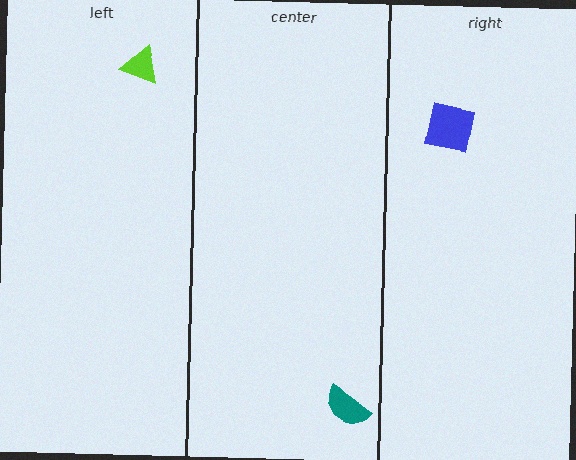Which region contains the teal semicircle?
The center region.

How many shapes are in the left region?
1.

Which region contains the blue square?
The right region.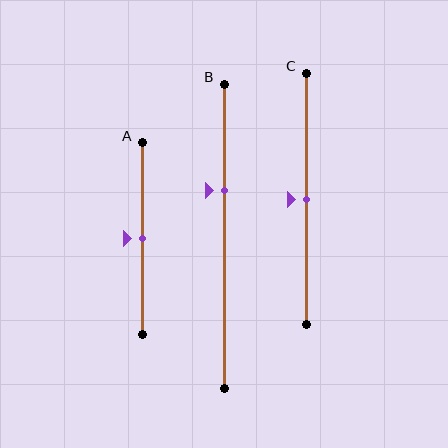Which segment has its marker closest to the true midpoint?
Segment A has its marker closest to the true midpoint.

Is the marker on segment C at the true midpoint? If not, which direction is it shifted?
Yes, the marker on segment C is at the true midpoint.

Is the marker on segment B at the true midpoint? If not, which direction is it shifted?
No, the marker on segment B is shifted upward by about 15% of the segment length.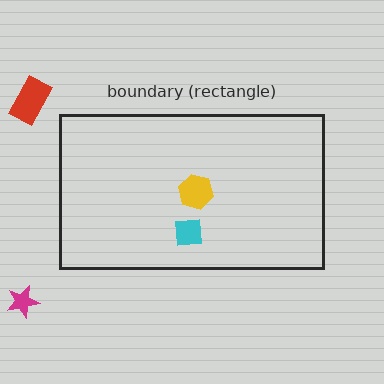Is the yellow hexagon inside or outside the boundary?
Inside.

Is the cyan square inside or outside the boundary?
Inside.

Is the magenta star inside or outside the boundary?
Outside.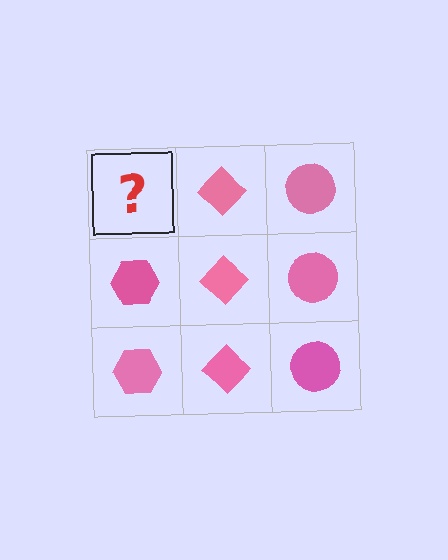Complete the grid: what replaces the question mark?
The question mark should be replaced with a pink hexagon.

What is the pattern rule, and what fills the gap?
The rule is that each column has a consistent shape. The gap should be filled with a pink hexagon.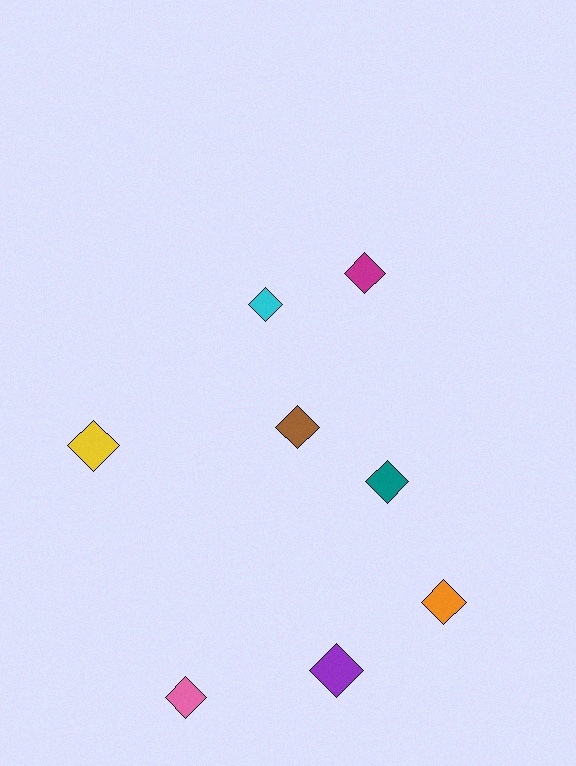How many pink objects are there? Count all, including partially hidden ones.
There is 1 pink object.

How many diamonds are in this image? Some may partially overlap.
There are 8 diamonds.